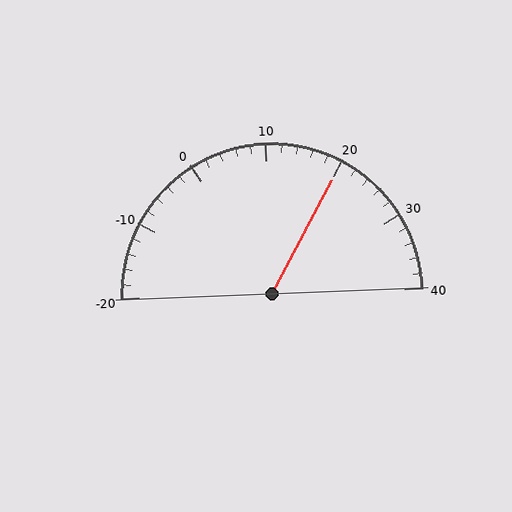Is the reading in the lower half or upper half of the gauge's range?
The reading is in the upper half of the range (-20 to 40).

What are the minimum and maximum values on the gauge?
The gauge ranges from -20 to 40.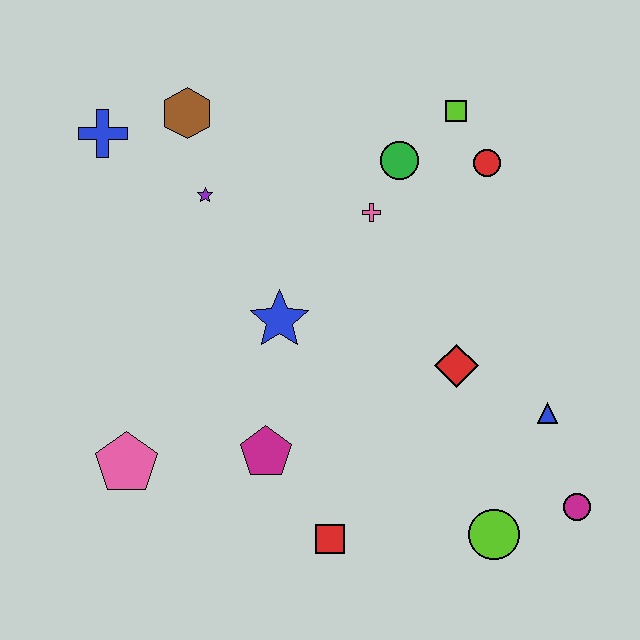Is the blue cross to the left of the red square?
Yes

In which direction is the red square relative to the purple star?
The red square is below the purple star.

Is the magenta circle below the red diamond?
Yes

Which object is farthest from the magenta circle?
The blue cross is farthest from the magenta circle.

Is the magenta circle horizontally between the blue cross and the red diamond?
No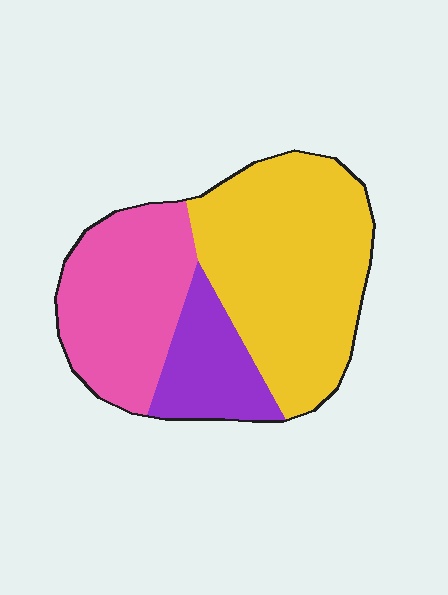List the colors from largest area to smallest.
From largest to smallest: yellow, pink, purple.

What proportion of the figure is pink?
Pink covers 32% of the figure.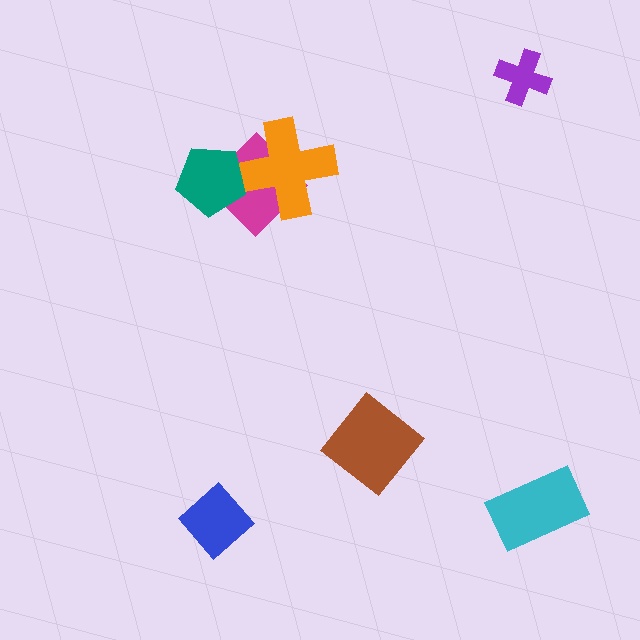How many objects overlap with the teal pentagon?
2 objects overlap with the teal pentagon.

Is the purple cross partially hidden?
No, no other shape covers it.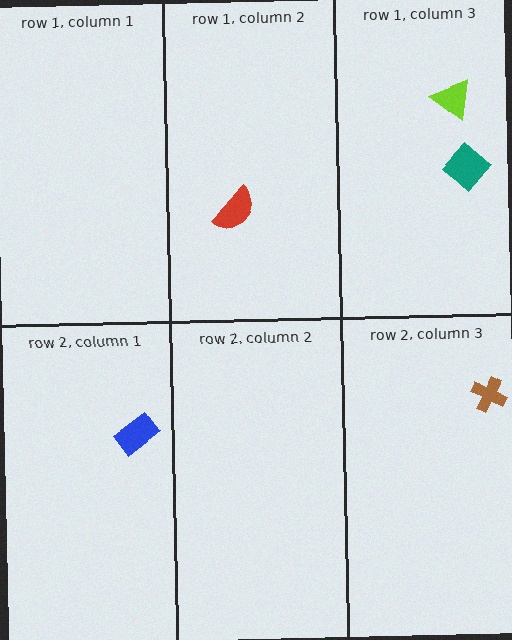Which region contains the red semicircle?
The row 1, column 2 region.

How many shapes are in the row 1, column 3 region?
2.